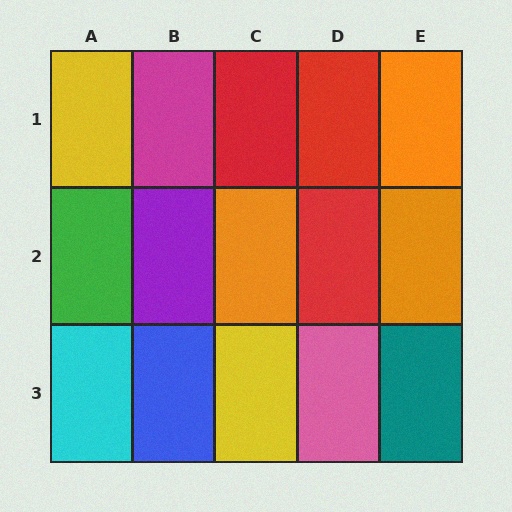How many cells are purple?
1 cell is purple.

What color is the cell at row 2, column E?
Orange.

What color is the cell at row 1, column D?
Red.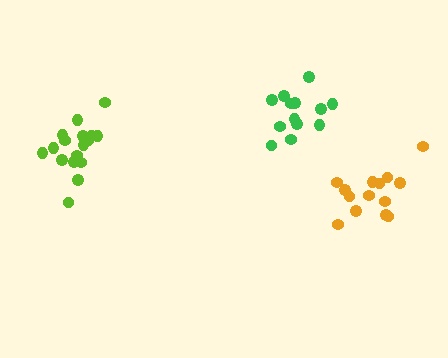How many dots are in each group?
Group 1: 14 dots, Group 2: 18 dots, Group 3: 13 dots (45 total).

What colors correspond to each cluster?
The clusters are colored: orange, lime, green.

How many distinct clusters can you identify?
There are 3 distinct clusters.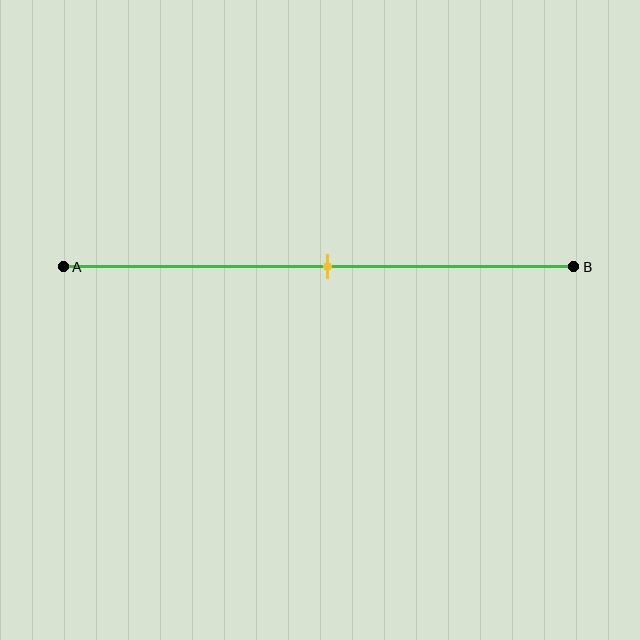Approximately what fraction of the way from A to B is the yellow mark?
The yellow mark is approximately 50% of the way from A to B.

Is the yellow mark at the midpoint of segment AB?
Yes, the mark is approximately at the midpoint.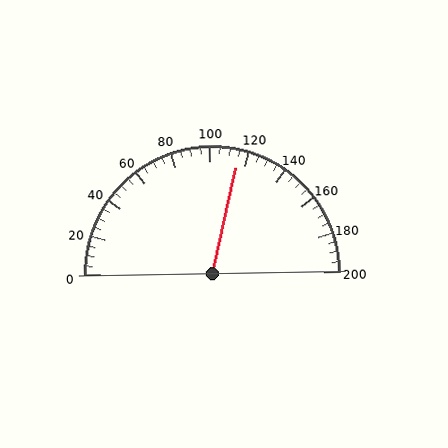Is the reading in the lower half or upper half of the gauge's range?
The reading is in the upper half of the range (0 to 200).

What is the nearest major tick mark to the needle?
The nearest major tick mark is 120.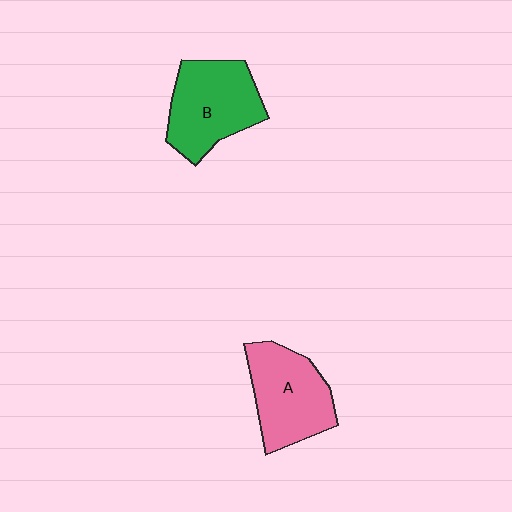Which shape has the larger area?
Shape B (green).